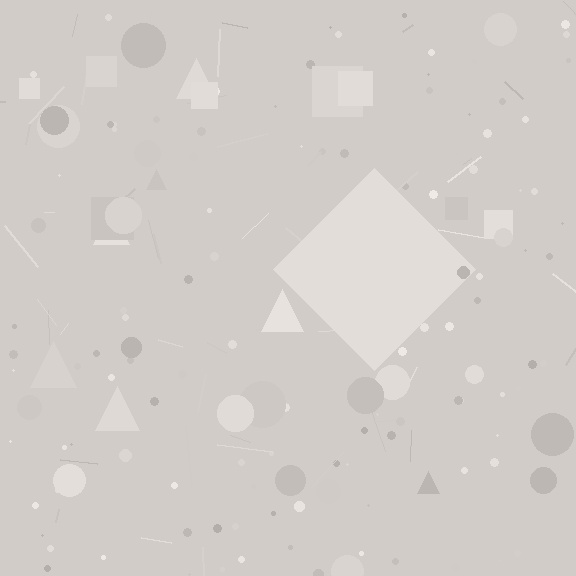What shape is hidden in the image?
A diamond is hidden in the image.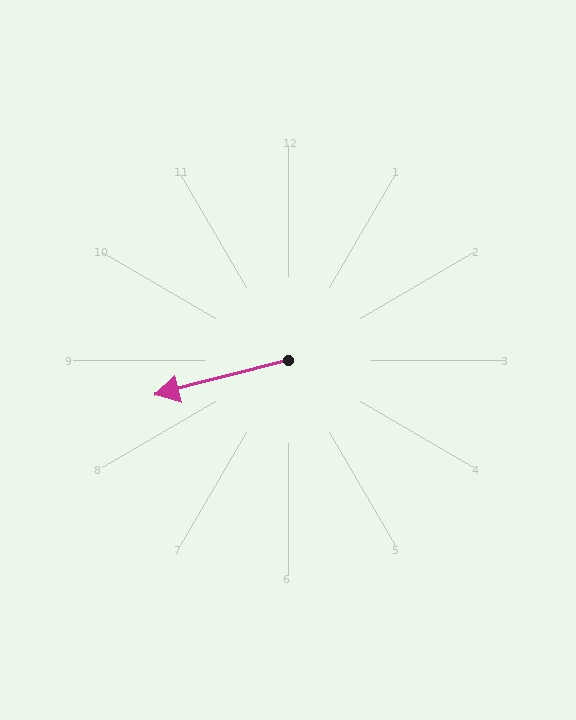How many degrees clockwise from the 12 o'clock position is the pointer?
Approximately 255 degrees.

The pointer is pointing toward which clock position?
Roughly 9 o'clock.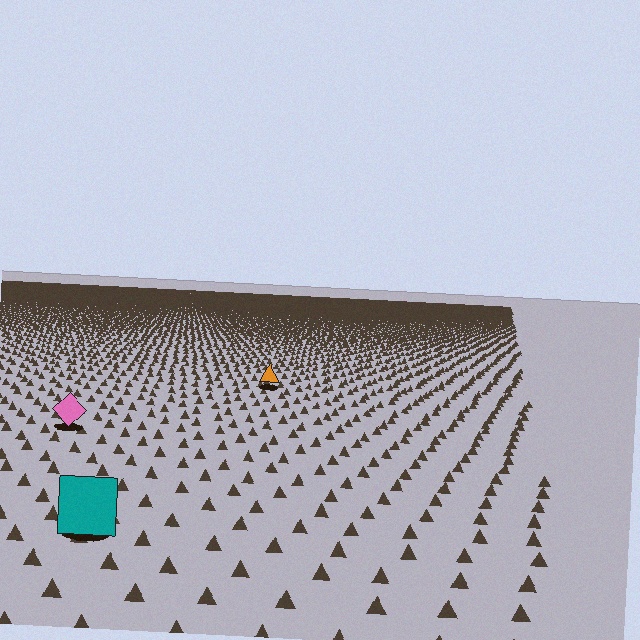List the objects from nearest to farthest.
From nearest to farthest: the teal square, the pink diamond, the orange triangle.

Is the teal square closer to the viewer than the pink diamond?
Yes. The teal square is closer — you can tell from the texture gradient: the ground texture is coarser near it.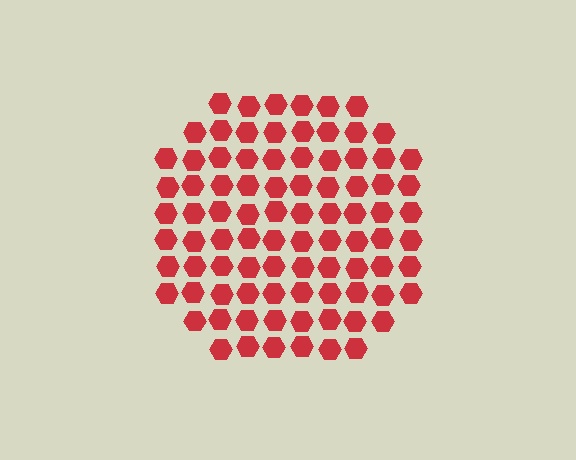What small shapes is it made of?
It is made of small hexagons.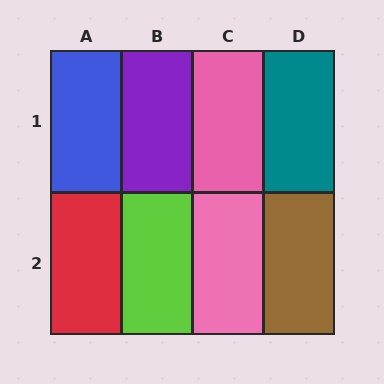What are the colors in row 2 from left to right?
Red, lime, pink, brown.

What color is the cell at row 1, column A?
Blue.